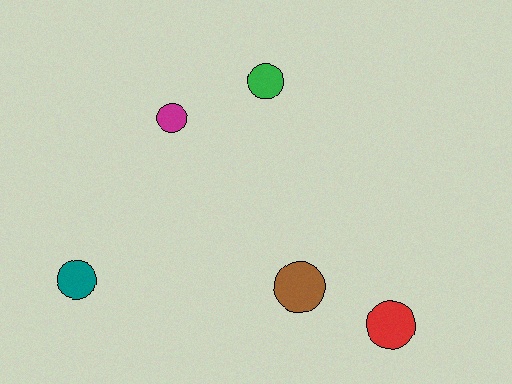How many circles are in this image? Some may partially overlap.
There are 5 circles.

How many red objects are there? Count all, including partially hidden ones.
There is 1 red object.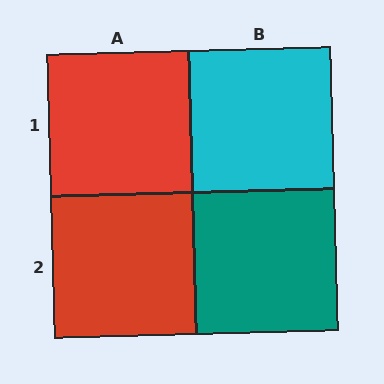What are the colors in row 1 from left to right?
Red, cyan.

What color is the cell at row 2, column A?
Red.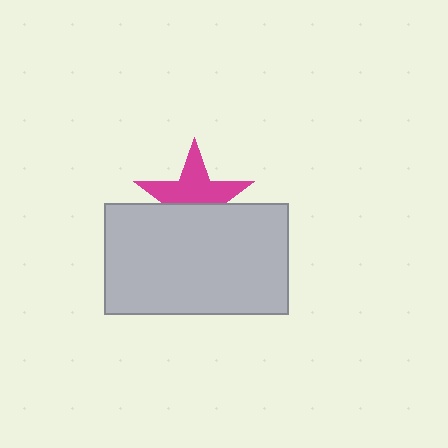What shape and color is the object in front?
The object in front is a light gray rectangle.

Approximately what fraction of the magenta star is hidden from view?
Roughly 43% of the magenta star is hidden behind the light gray rectangle.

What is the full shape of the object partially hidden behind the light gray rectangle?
The partially hidden object is a magenta star.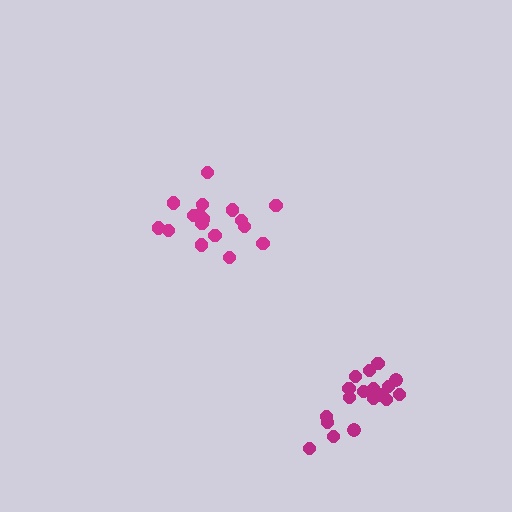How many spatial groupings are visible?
There are 2 spatial groupings.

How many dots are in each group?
Group 1: 17 dots, Group 2: 19 dots (36 total).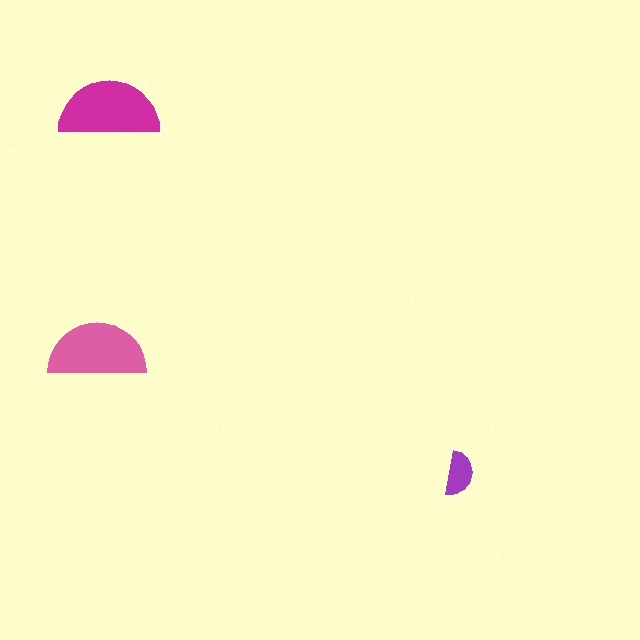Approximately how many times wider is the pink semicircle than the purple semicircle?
About 2 times wider.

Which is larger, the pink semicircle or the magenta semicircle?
The magenta one.